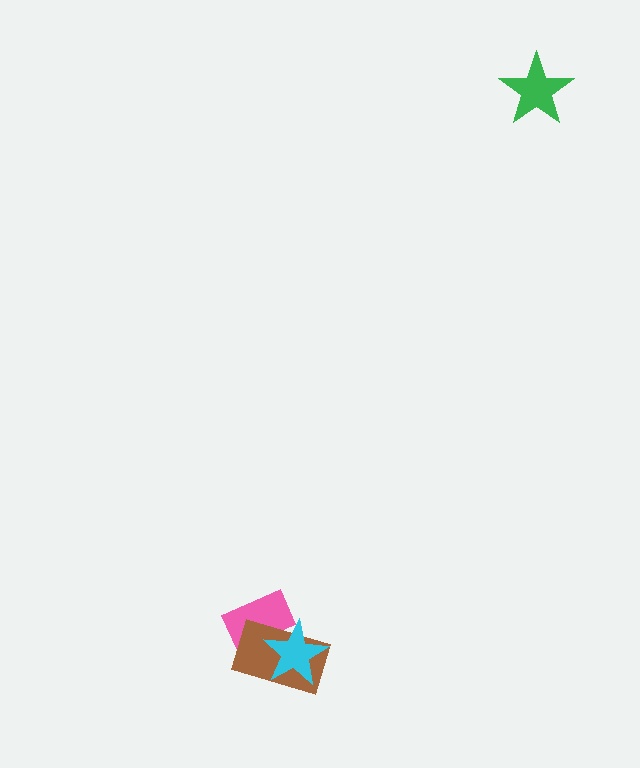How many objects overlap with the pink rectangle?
2 objects overlap with the pink rectangle.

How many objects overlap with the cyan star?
2 objects overlap with the cyan star.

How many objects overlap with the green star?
0 objects overlap with the green star.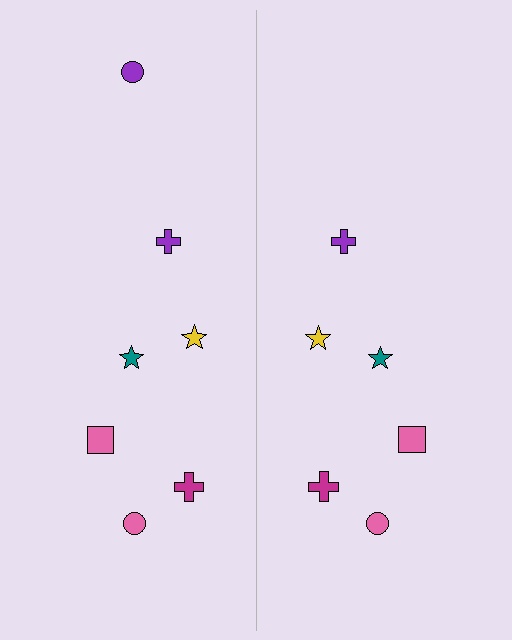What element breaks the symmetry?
A purple circle is missing from the right side.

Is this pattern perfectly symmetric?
No, the pattern is not perfectly symmetric. A purple circle is missing from the right side.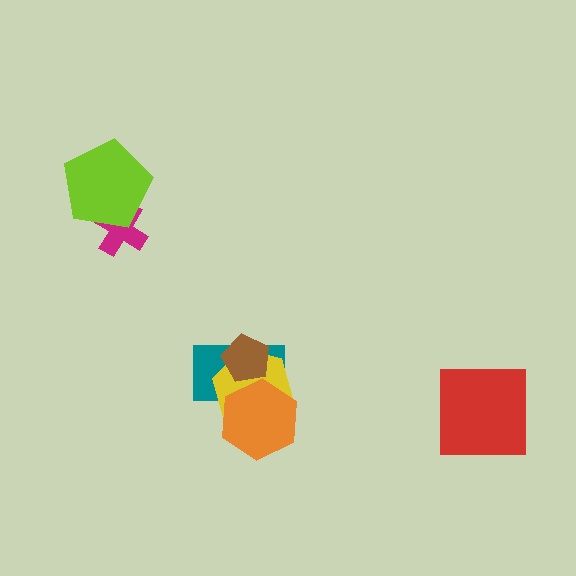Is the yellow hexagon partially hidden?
Yes, it is partially covered by another shape.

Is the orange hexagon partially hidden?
No, no other shape covers it.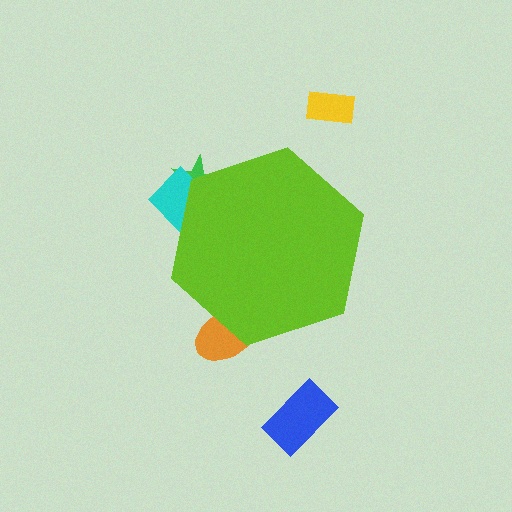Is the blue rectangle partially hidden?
No, the blue rectangle is fully visible.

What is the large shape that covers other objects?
A lime hexagon.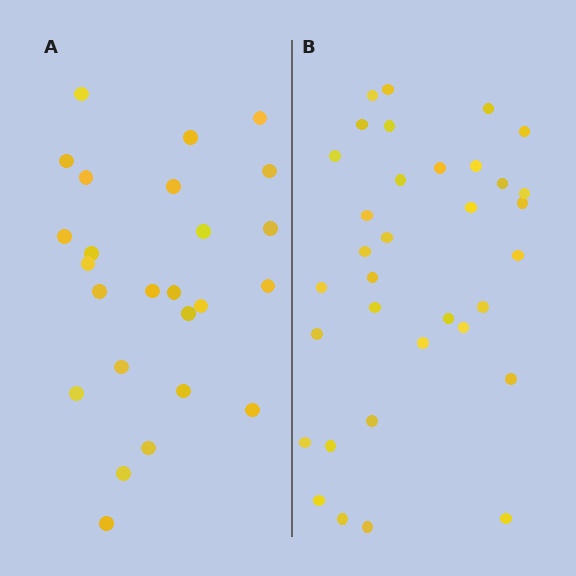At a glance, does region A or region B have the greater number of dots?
Region B (the right region) has more dots.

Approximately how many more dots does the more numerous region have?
Region B has roughly 8 or so more dots than region A.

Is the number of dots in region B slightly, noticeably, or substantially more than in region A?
Region B has noticeably more, but not dramatically so. The ratio is roughly 1.4 to 1.